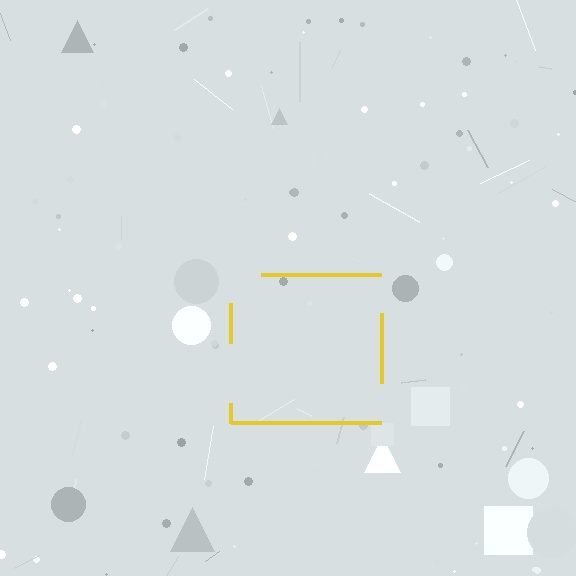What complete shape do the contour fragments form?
The contour fragments form a square.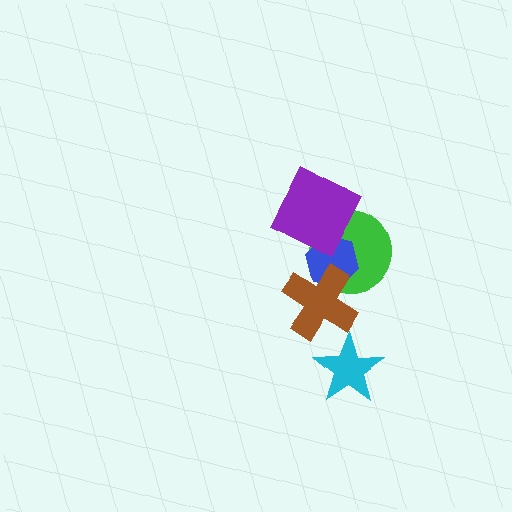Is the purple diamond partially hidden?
No, no other shape covers it.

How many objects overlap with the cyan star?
0 objects overlap with the cyan star.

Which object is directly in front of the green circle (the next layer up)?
The blue hexagon is directly in front of the green circle.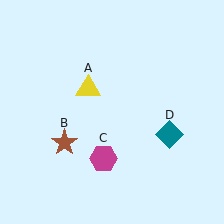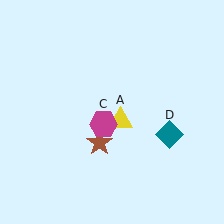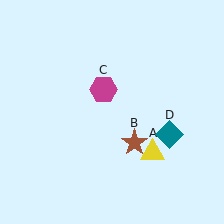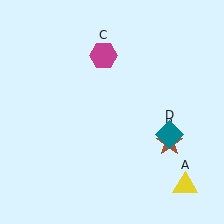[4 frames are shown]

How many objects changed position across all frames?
3 objects changed position: yellow triangle (object A), brown star (object B), magenta hexagon (object C).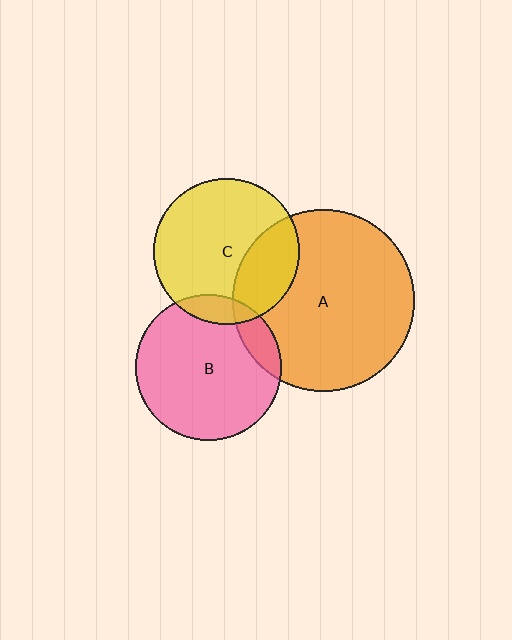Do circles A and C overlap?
Yes.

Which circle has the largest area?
Circle A (orange).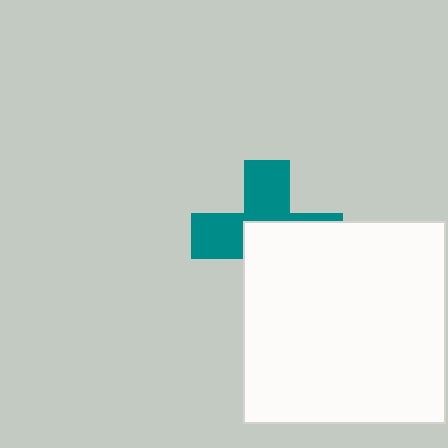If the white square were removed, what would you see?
You would see the complete teal cross.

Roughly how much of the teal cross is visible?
About half of it is visible (roughly 48%).